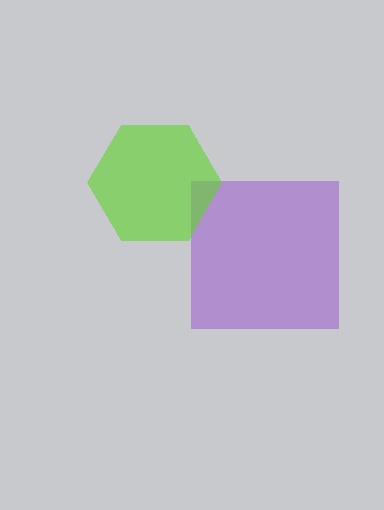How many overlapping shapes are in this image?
There are 2 overlapping shapes in the image.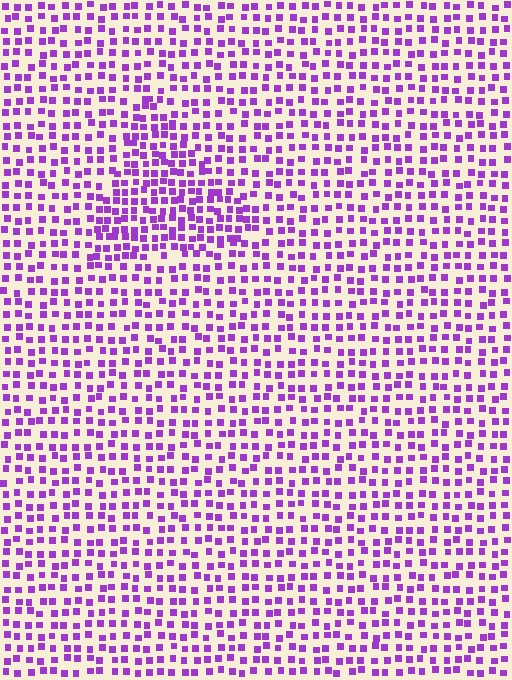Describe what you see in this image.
The image contains small purple elements arranged at two different densities. A triangle-shaped region is visible where the elements are more densely packed than the surrounding area.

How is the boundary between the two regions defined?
The boundary is defined by a change in element density (approximately 1.6x ratio). All elements are the same color, size, and shape.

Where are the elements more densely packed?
The elements are more densely packed inside the triangle boundary.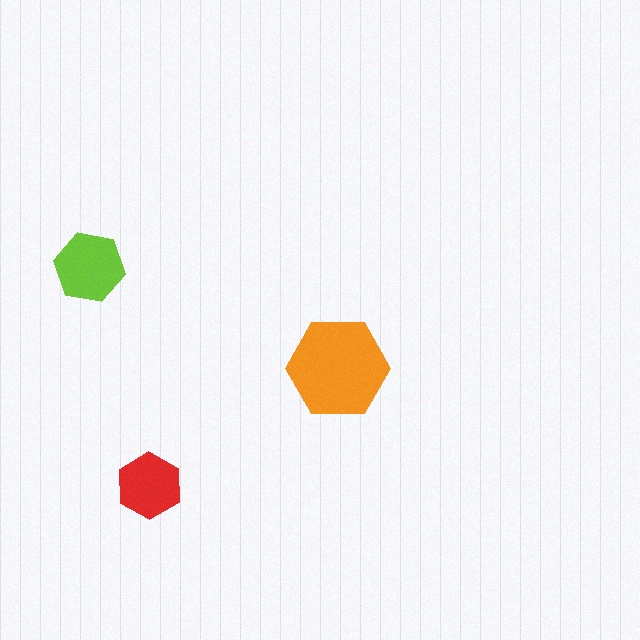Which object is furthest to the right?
The orange hexagon is rightmost.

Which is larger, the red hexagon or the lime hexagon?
The lime one.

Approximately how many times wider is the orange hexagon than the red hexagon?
About 1.5 times wider.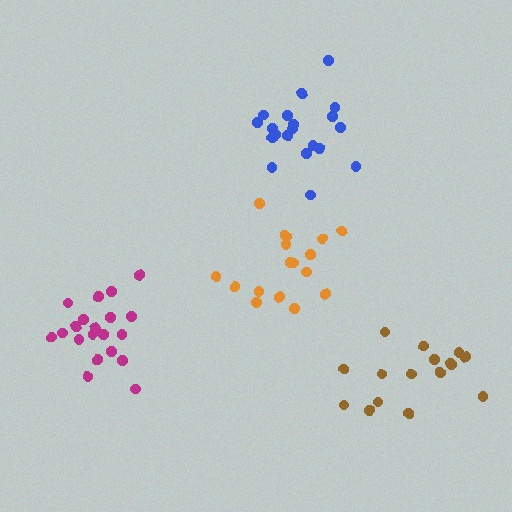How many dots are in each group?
Group 1: 16 dots, Group 2: 17 dots, Group 3: 20 dots, Group 4: 21 dots (74 total).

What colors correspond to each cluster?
The clusters are colored: brown, orange, magenta, blue.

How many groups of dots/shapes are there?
There are 4 groups.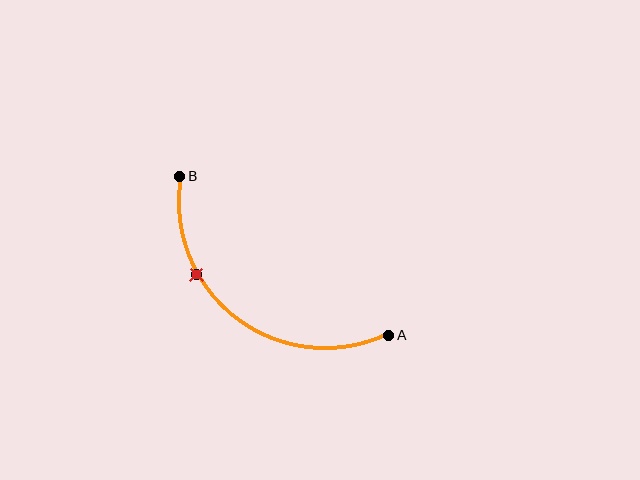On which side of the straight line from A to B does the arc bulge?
The arc bulges below and to the left of the straight line connecting A and B.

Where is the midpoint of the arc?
The arc midpoint is the point on the curve farthest from the straight line joining A and B. It sits below and to the left of that line.